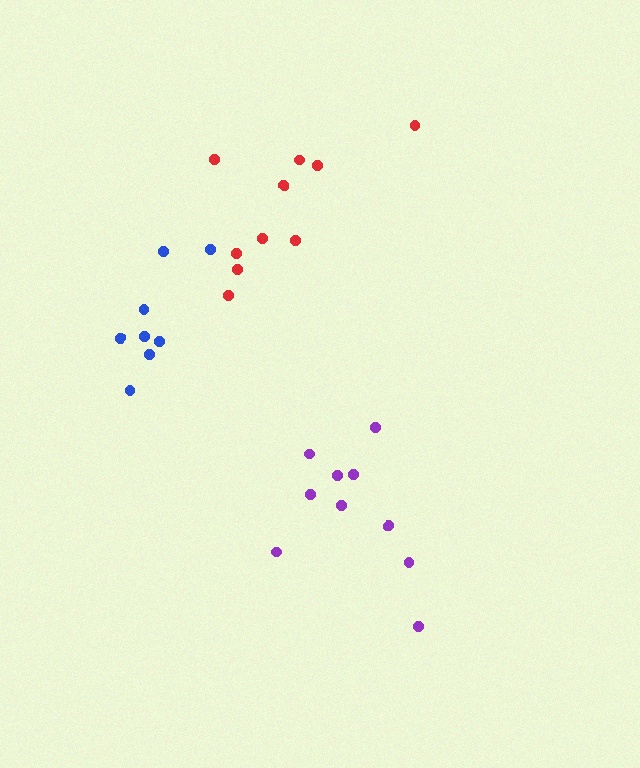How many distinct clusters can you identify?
There are 3 distinct clusters.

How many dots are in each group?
Group 1: 8 dots, Group 2: 10 dots, Group 3: 10 dots (28 total).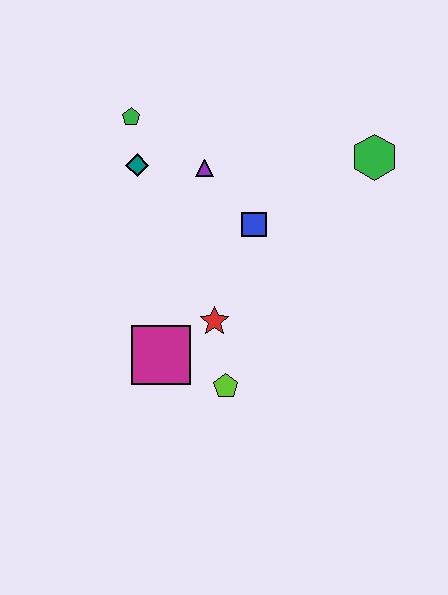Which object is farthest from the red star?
The green hexagon is farthest from the red star.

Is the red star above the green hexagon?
No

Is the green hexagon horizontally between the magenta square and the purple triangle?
No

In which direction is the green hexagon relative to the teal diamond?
The green hexagon is to the right of the teal diamond.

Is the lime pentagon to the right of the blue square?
No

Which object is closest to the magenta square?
The red star is closest to the magenta square.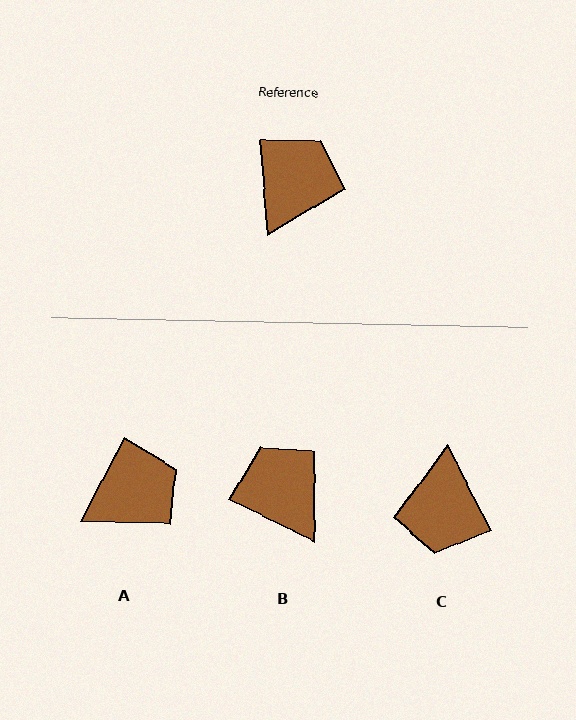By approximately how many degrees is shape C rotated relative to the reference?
Approximately 157 degrees clockwise.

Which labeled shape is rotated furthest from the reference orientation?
C, about 157 degrees away.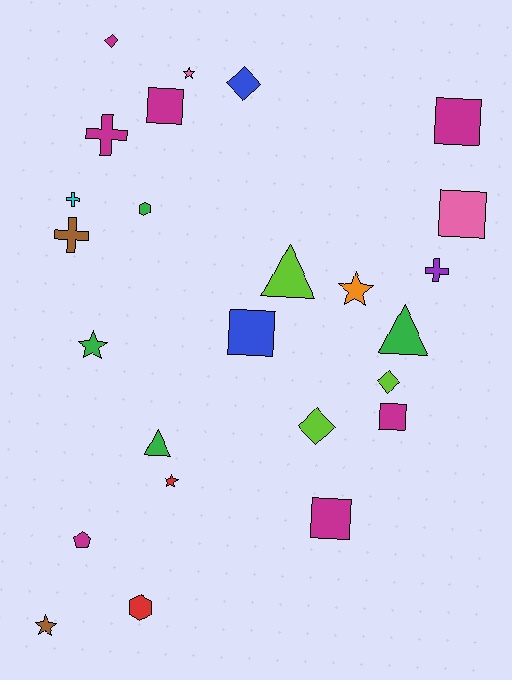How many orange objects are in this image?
There is 1 orange object.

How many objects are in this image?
There are 25 objects.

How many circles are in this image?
There are no circles.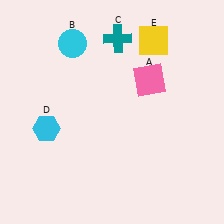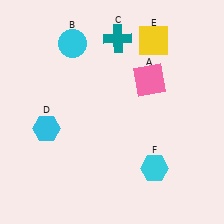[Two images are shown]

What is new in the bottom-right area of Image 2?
A cyan hexagon (F) was added in the bottom-right area of Image 2.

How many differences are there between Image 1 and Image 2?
There is 1 difference between the two images.